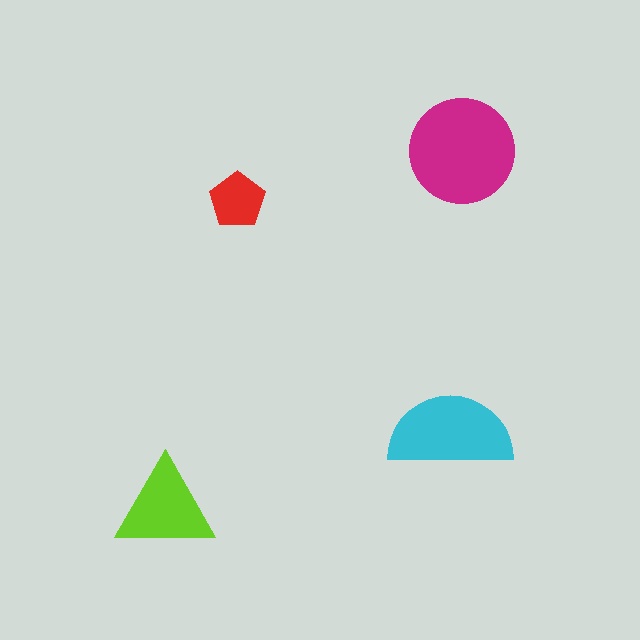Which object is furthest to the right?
The magenta circle is rightmost.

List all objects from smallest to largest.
The red pentagon, the lime triangle, the cyan semicircle, the magenta circle.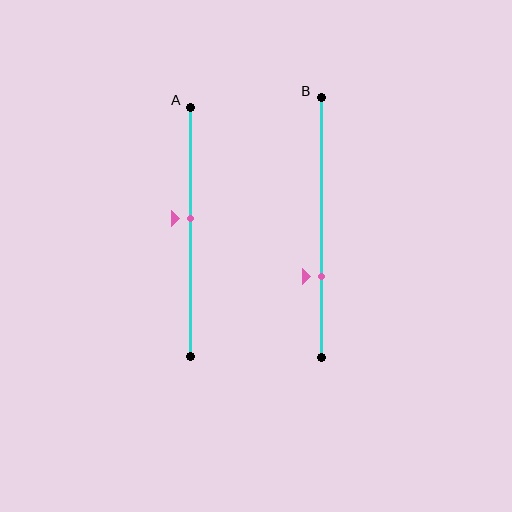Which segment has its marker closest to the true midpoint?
Segment A has its marker closest to the true midpoint.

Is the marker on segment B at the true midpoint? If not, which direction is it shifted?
No, the marker on segment B is shifted downward by about 19% of the segment length.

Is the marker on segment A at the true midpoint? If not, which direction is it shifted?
No, the marker on segment A is shifted upward by about 5% of the segment length.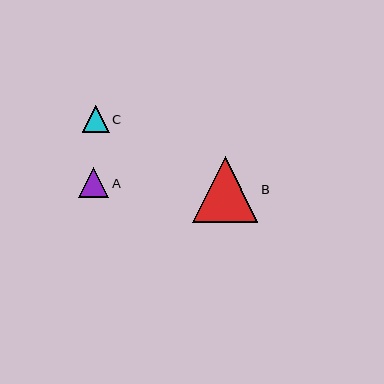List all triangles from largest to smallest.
From largest to smallest: B, A, C.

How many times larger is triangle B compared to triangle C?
Triangle B is approximately 2.4 times the size of triangle C.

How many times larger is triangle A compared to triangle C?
Triangle A is approximately 1.1 times the size of triangle C.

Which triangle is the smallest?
Triangle C is the smallest with a size of approximately 27 pixels.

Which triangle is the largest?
Triangle B is the largest with a size of approximately 66 pixels.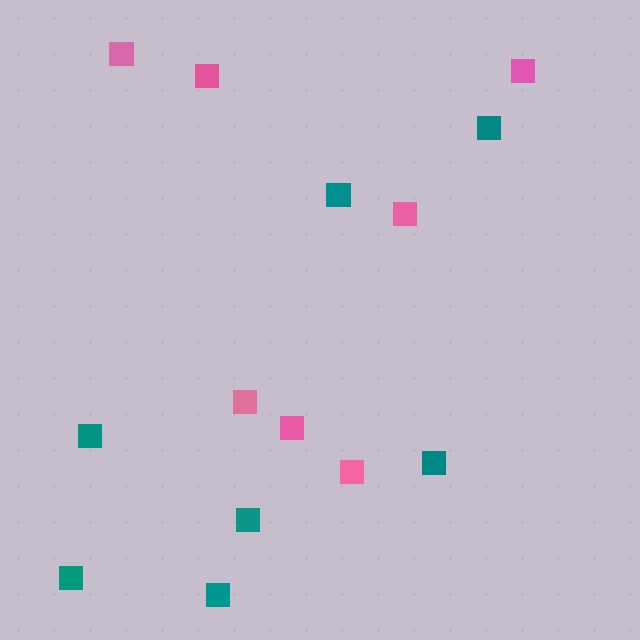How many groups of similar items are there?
There are 2 groups: one group of teal squares (7) and one group of pink squares (7).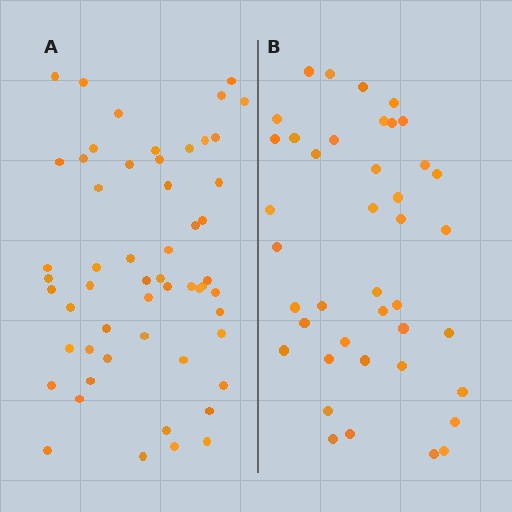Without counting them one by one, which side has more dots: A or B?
Region A (the left region) has more dots.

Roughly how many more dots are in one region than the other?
Region A has approximately 15 more dots than region B.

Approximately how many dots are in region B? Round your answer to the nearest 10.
About 40 dots. (The exact count is 41, which rounds to 40.)